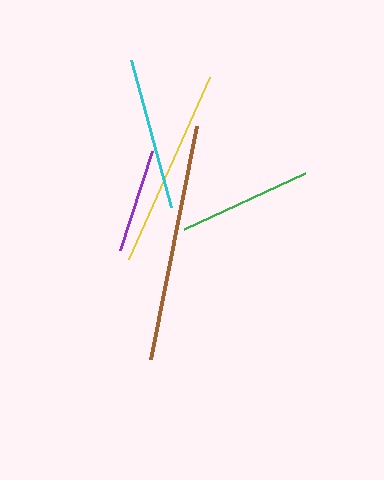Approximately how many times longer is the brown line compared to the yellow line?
The brown line is approximately 1.2 times the length of the yellow line.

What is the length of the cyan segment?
The cyan segment is approximately 153 pixels long.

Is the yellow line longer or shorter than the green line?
The yellow line is longer than the green line.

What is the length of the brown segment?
The brown segment is approximately 238 pixels long.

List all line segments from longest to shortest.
From longest to shortest: brown, yellow, cyan, green, purple.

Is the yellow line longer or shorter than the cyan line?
The yellow line is longer than the cyan line.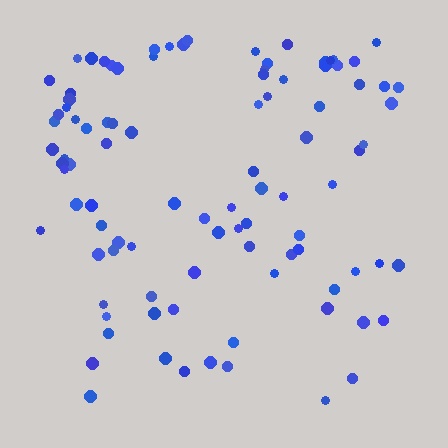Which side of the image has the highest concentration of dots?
The top.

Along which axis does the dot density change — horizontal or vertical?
Vertical.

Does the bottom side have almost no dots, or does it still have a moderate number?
Still a moderate number, just noticeably fewer than the top.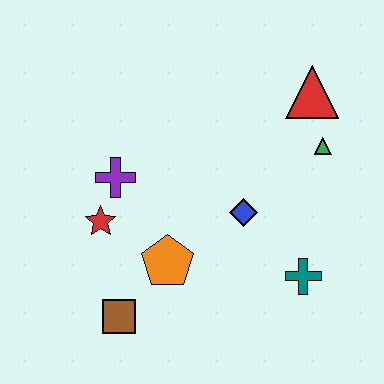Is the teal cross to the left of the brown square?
No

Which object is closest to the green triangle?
The red triangle is closest to the green triangle.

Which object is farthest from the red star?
The red triangle is farthest from the red star.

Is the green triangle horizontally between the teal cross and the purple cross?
No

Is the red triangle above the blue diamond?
Yes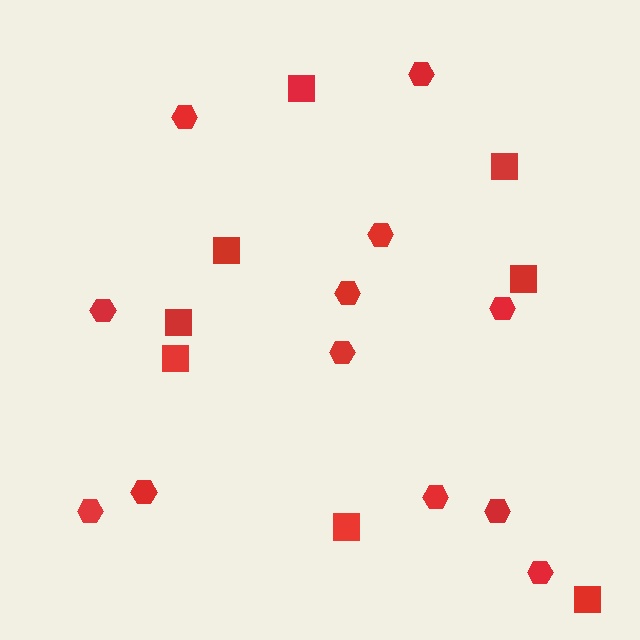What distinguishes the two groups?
There are 2 groups: one group of squares (8) and one group of hexagons (12).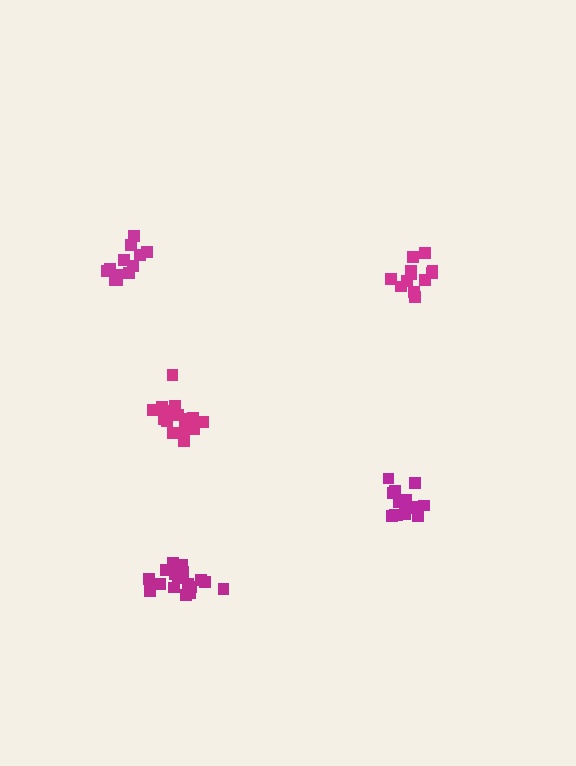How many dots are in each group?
Group 1: 17 dots, Group 2: 15 dots, Group 3: 18 dots, Group 4: 12 dots, Group 5: 12 dots (74 total).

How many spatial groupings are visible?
There are 5 spatial groupings.